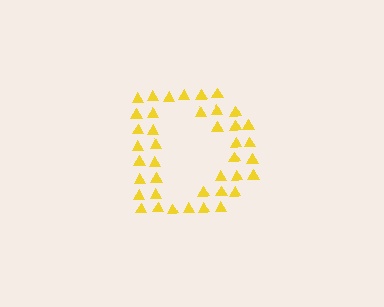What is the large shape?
The large shape is the letter D.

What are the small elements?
The small elements are triangles.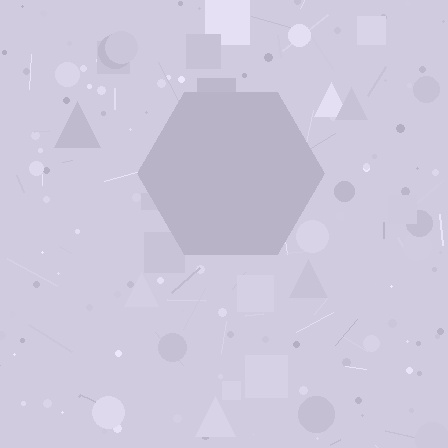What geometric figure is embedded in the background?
A hexagon is embedded in the background.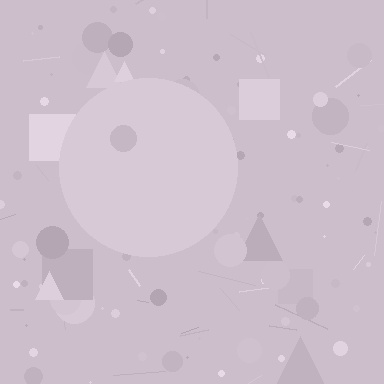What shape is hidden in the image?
A circle is hidden in the image.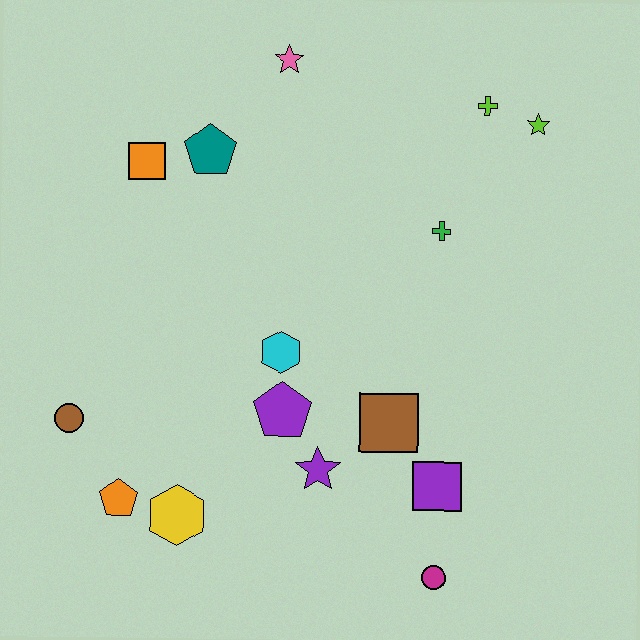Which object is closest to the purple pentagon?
The cyan hexagon is closest to the purple pentagon.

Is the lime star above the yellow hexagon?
Yes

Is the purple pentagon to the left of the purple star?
Yes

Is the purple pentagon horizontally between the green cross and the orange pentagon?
Yes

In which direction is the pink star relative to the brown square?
The pink star is above the brown square.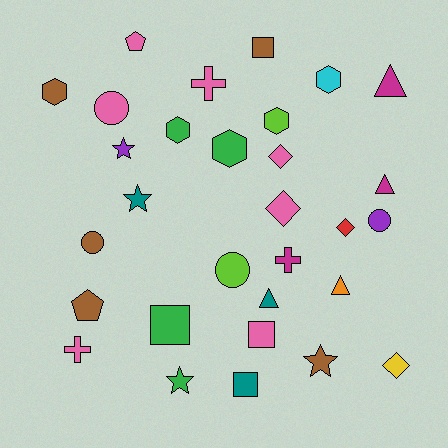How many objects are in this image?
There are 30 objects.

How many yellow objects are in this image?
There is 1 yellow object.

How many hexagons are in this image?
There are 5 hexagons.